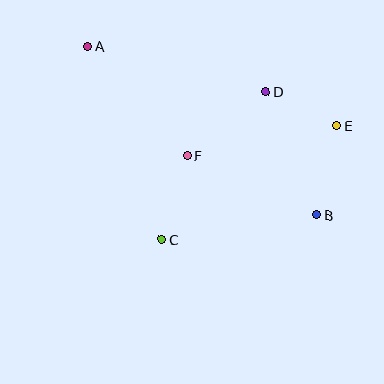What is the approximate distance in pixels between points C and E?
The distance between C and E is approximately 210 pixels.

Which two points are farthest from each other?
Points A and B are farthest from each other.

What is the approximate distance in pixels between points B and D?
The distance between B and D is approximately 133 pixels.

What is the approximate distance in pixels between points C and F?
The distance between C and F is approximately 87 pixels.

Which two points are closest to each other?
Points D and E are closest to each other.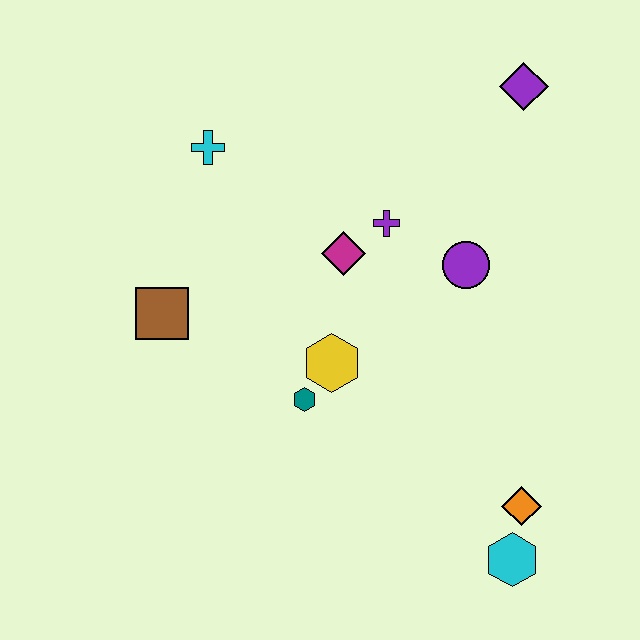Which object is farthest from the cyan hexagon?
The cyan cross is farthest from the cyan hexagon.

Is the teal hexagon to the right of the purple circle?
No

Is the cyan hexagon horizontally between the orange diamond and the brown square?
Yes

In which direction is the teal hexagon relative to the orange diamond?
The teal hexagon is to the left of the orange diamond.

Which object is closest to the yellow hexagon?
The teal hexagon is closest to the yellow hexagon.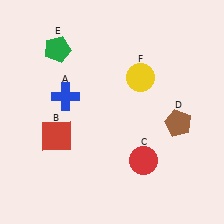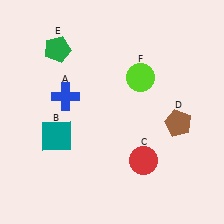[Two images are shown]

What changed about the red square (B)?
In Image 1, B is red. In Image 2, it changed to teal.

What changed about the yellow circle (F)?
In Image 1, F is yellow. In Image 2, it changed to lime.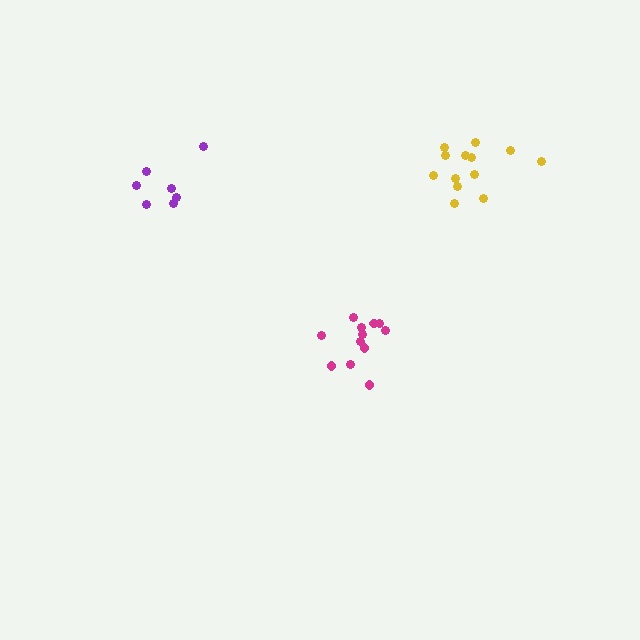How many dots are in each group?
Group 1: 12 dots, Group 2: 7 dots, Group 3: 13 dots (32 total).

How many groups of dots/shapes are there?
There are 3 groups.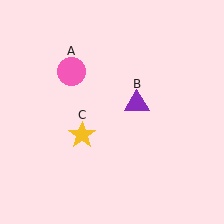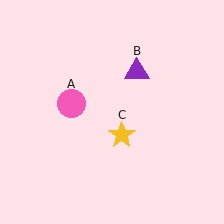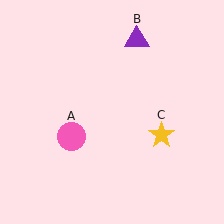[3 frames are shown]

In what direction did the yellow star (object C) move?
The yellow star (object C) moved right.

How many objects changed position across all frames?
3 objects changed position: pink circle (object A), purple triangle (object B), yellow star (object C).